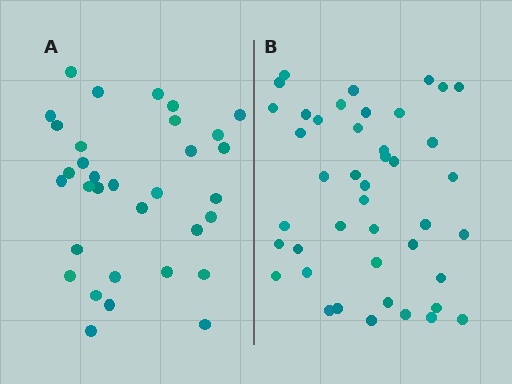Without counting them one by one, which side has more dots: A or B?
Region B (the right region) has more dots.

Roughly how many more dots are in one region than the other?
Region B has roughly 10 or so more dots than region A.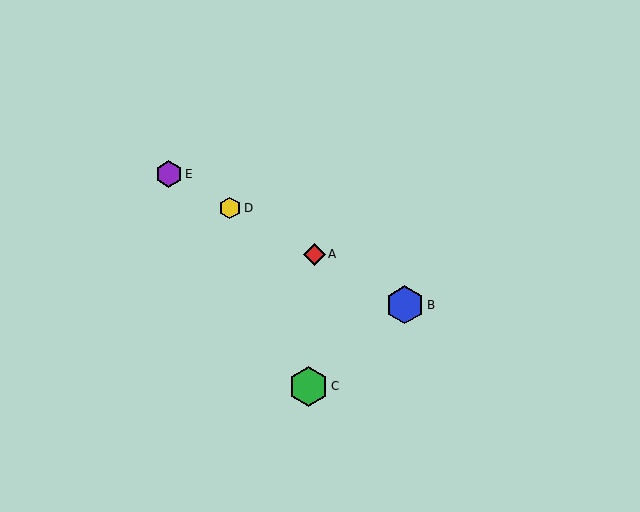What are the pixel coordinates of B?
Object B is at (405, 305).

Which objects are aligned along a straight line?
Objects A, B, D, E are aligned along a straight line.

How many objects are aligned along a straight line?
4 objects (A, B, D, E) are aligned along a straight line.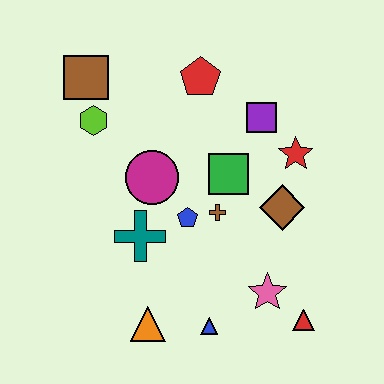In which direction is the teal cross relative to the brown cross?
The teal cross is to the left of the brown cross.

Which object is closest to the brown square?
The lime hexagon is closest to the brown square.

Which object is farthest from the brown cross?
The brown square is farthest from the brown cross.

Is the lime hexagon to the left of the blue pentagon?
Yes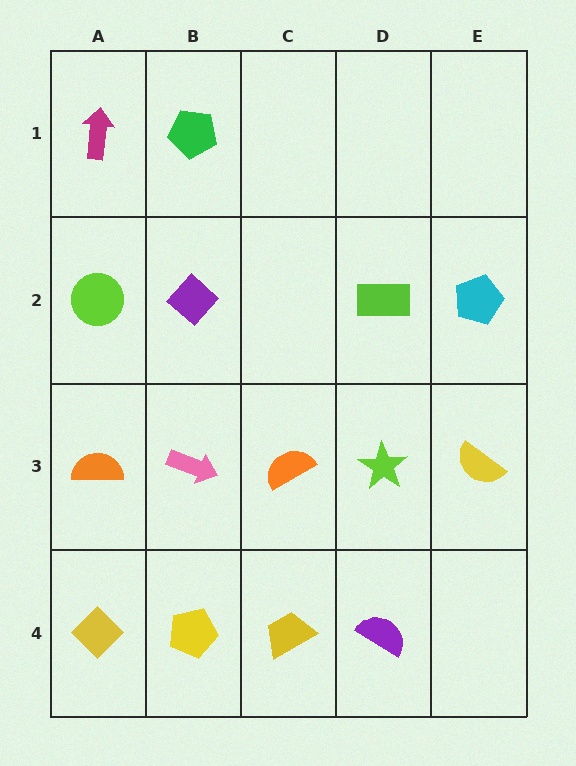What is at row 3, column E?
A yellow semicircle.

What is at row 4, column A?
A yellow diamond.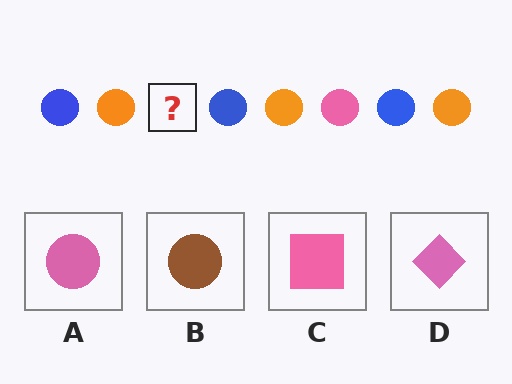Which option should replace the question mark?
Option A.